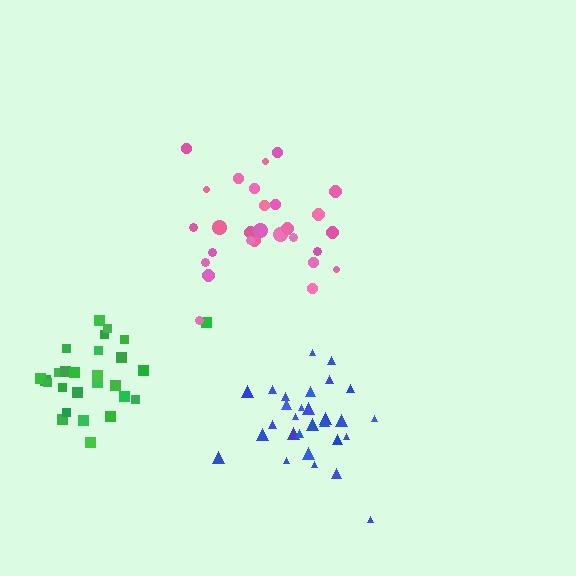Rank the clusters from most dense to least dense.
blue, green, pink.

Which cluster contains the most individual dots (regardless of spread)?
Blue (29).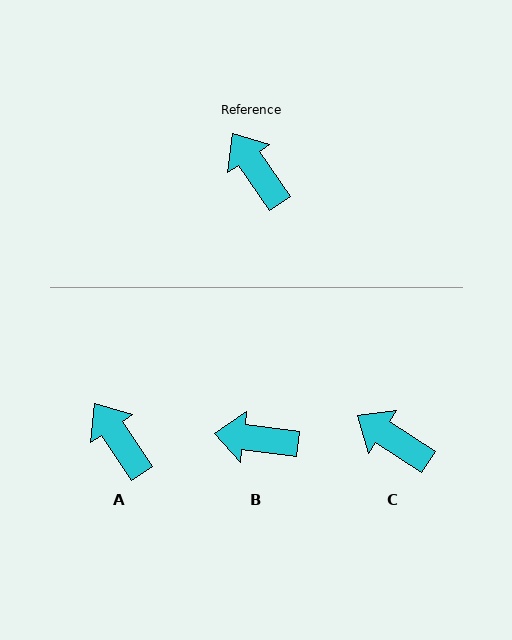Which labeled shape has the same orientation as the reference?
A.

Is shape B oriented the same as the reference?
No, it is off by about 48 degrees.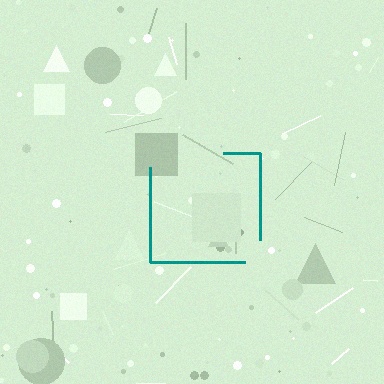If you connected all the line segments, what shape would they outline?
They would outline a square.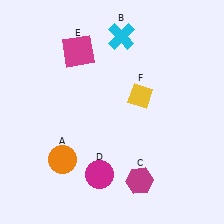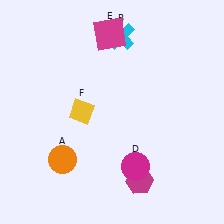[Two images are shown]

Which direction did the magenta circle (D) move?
The magenta circle (D) moved right.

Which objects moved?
The objects that moved are: the magenta circle (D), the magenta square (E), the yellow diamond (F).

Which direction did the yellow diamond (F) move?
The yellow diamond (F) moved left.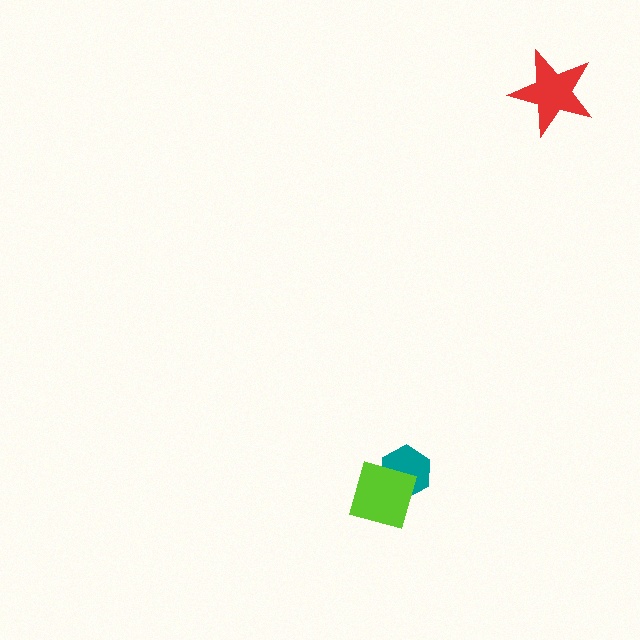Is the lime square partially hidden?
No, no other shape covers it.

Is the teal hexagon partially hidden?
Yes, it is partially covered by another shape.